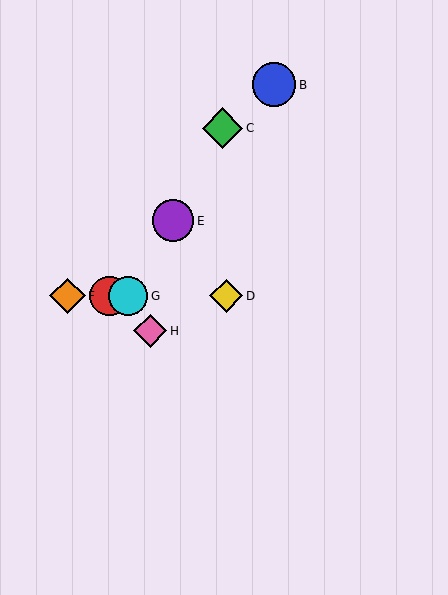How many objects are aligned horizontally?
4 objects (A, D, F, G) are aligned horizontally.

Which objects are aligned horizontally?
Objects A, D, F, G are aligned horizontally.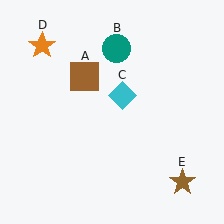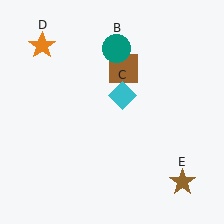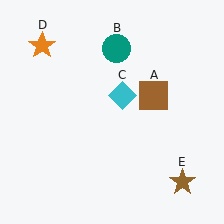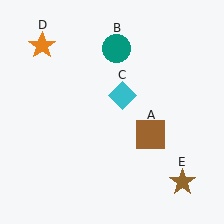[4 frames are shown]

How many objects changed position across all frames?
1 object changed position: brown square (object A).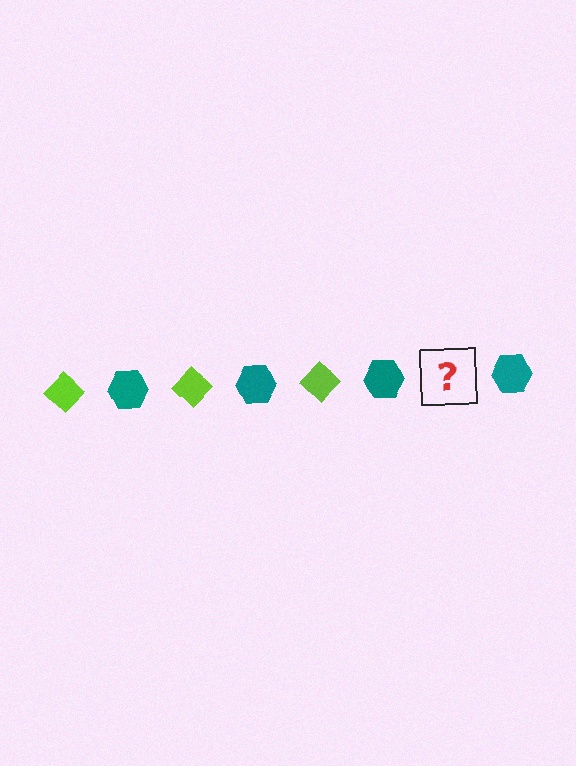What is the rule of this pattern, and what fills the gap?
The rule is that the pattern alternates between lime diamond and teal hexagon. The gap should be filled with a lime diamond.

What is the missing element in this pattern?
The missing element is a lime diamond.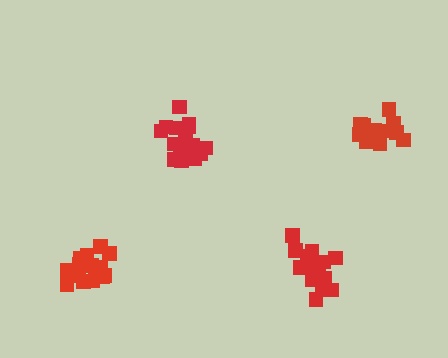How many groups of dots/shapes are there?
There are 4 groups.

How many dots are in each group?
Group 1: 16 dots, Group 2: 17 dots, Group 3: 17 dots, Group 4: 21 dots (71 total).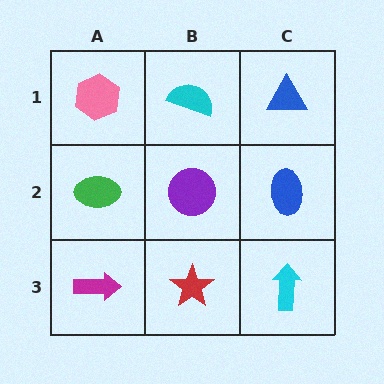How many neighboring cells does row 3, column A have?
2.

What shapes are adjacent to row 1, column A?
A green ellipse (row 2, column A), a cyan semicircle (row 1, column B).